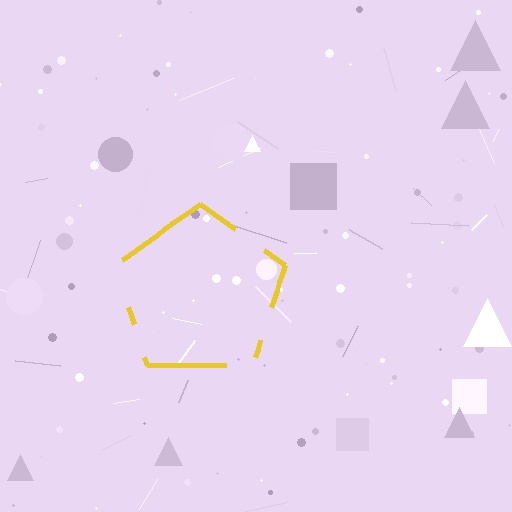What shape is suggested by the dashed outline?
The dashed outline suggests a pentagon.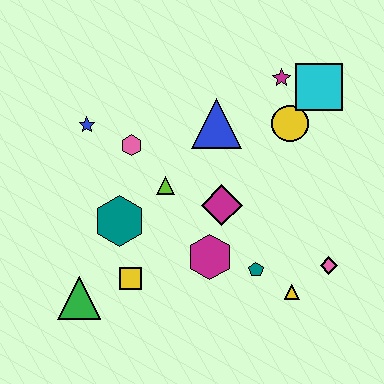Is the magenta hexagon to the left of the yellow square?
No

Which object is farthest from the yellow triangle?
The blue star is farthest from the yellow triangle.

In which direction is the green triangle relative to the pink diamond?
The green triangle is to the left of the pink diamond.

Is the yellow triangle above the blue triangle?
No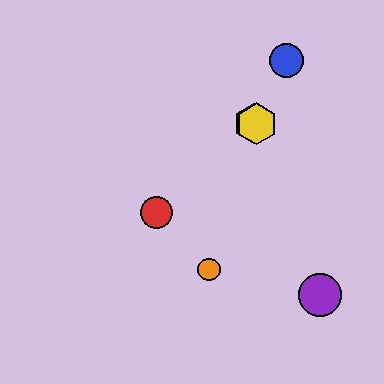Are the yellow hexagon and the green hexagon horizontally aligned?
Yes, both are at y≈124.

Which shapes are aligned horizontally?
The green hexagon, the yellow hexagon are aligned horizontally.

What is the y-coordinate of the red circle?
The red circle is at y≈213.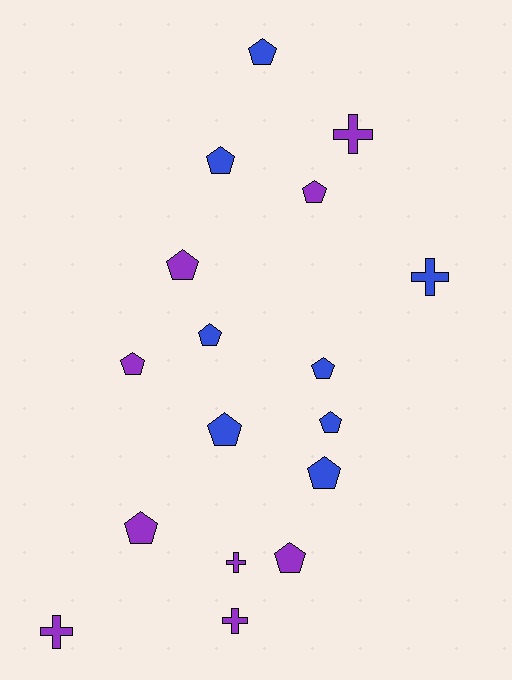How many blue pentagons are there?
There are 7 blue pentagons.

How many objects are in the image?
There are 17 objects.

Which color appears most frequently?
Purple, with 9 objects.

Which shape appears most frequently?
Pentagon, with 12 objects.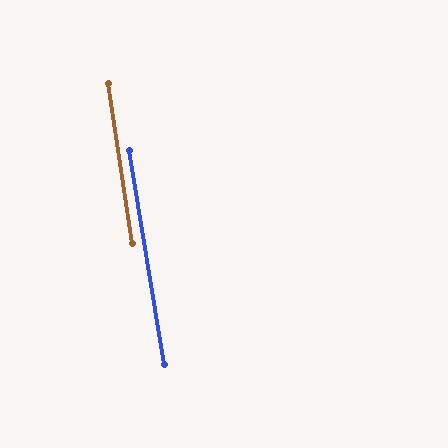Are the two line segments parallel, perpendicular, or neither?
Parallel — their directions differ by only 1.0°.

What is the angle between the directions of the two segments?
Approximately 1 degree.